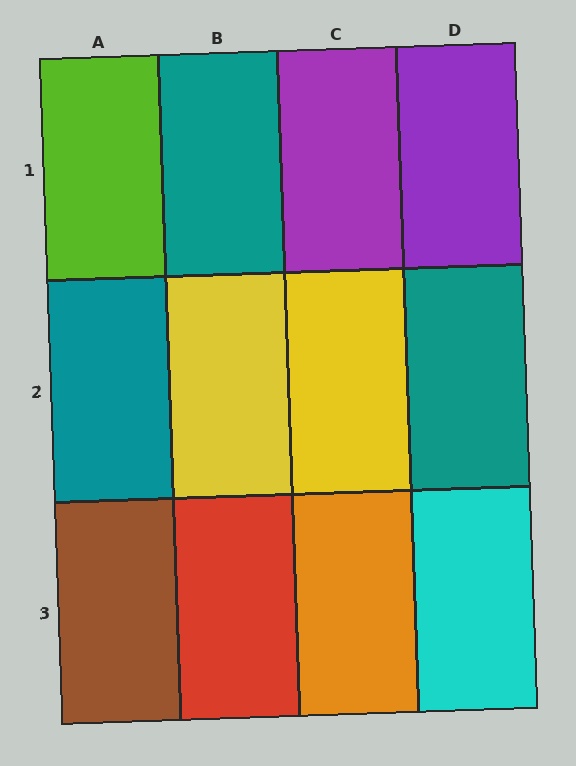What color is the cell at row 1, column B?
Teal.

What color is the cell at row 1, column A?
Lime.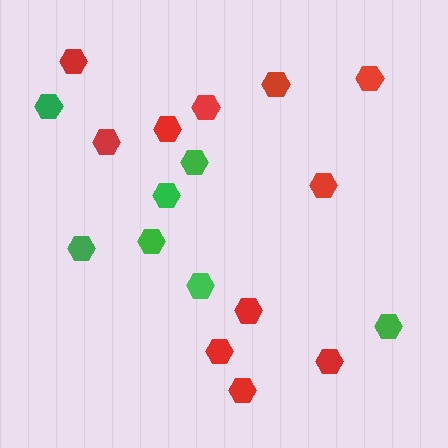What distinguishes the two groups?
There are 2 groups: one group of red hexagons (11) and one group of green hexagons (7).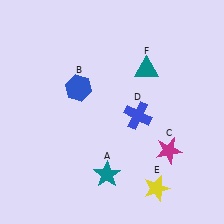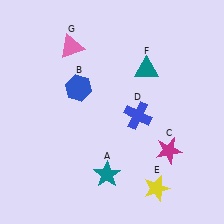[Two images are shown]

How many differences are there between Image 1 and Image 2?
There is 1 difference between the two images.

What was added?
A pink triangle (G) was added in Image 2.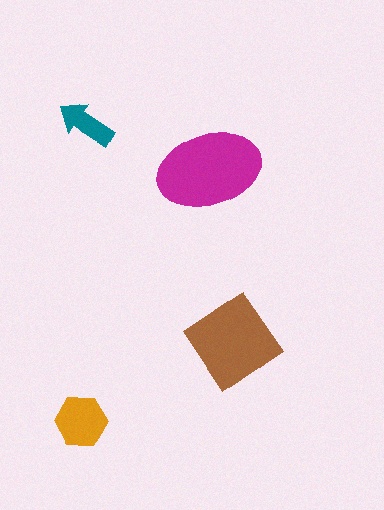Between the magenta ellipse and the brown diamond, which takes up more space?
The magenta ellipse.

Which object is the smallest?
The teal arrow.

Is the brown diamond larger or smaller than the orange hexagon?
Larger.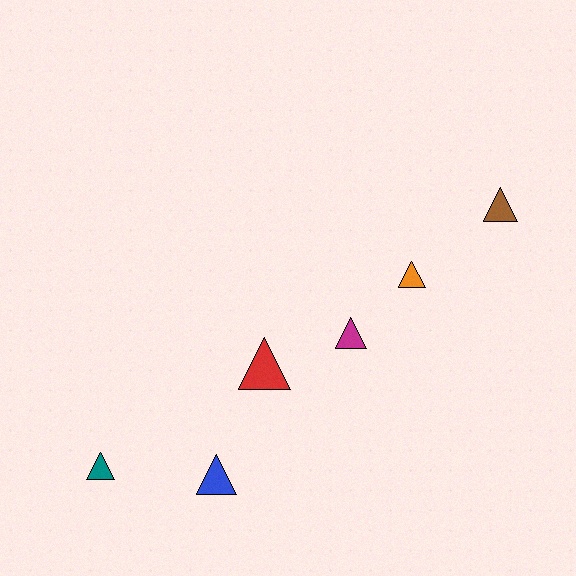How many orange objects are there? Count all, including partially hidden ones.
There is 1 orange object.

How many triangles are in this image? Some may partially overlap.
There are 6 triangles.